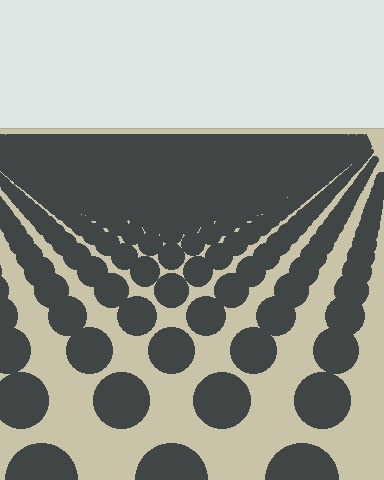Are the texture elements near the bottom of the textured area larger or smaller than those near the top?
Larger. Near the bottom, elements are closer to the viewer and appear at a bigger on-screen size.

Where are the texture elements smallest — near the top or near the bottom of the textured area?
Near the top.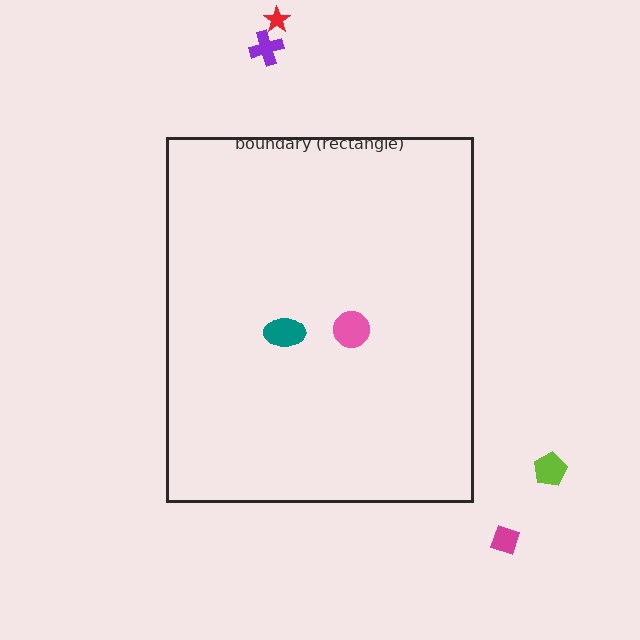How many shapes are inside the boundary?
2 inside, 4 outside.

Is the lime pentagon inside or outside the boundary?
Outside.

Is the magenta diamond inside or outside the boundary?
Outside.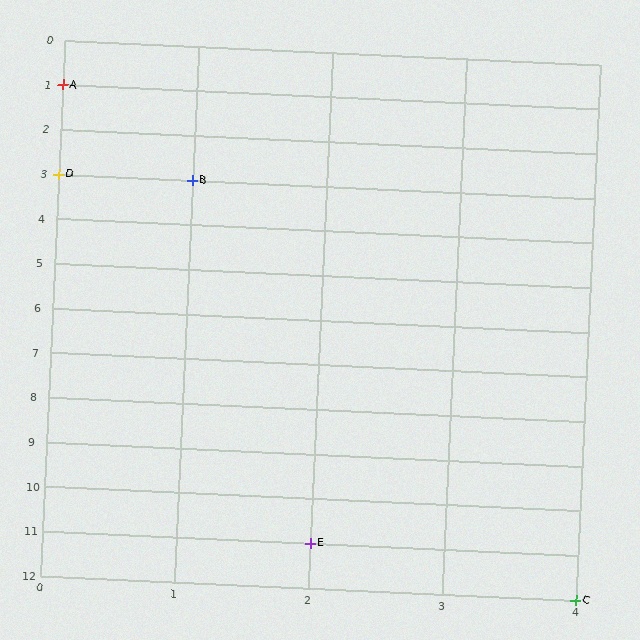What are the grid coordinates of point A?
Point A is at grid coordinates (0, 1).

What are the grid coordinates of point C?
Point C is at grid coordinates (4, 12).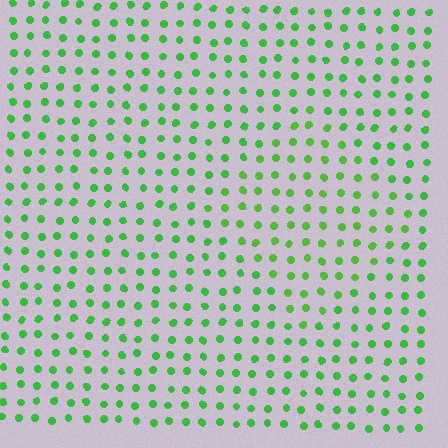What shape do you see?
I see a diamond.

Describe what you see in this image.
The image is filled with small green elements in a uniform arrangement. A diamond-shaped region is visible where the elements are tinted to a slightly different hue, forming a subtle color boundary.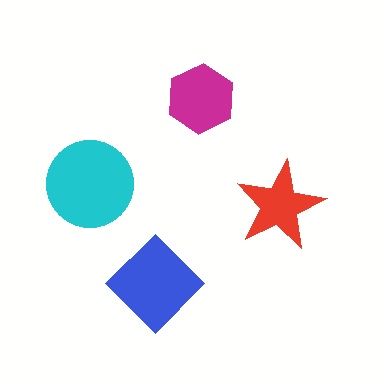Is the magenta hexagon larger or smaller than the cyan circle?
Smaller.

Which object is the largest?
The cyan circle.